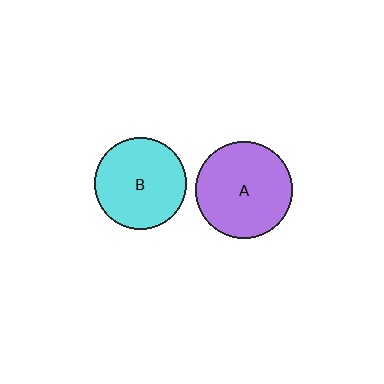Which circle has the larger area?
Circle A (purple).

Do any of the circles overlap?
No, none of the circles overlap.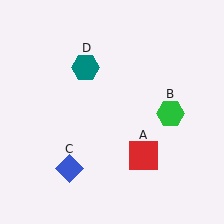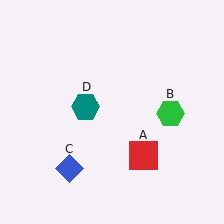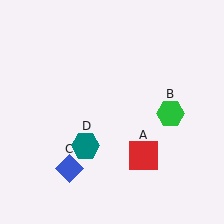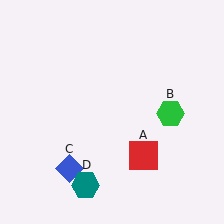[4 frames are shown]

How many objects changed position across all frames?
1 object changed position: teal hexagon (object D).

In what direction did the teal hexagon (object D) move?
The teal hexagon (object D) moved down.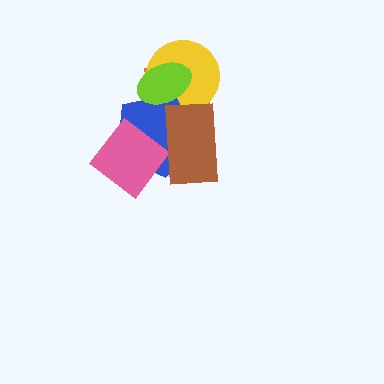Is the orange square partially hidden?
Yes, it is partially covered by another shape.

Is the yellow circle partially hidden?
Yes, it is partially covered by another shape.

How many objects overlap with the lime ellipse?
3 objects overlap with the lime ellipse.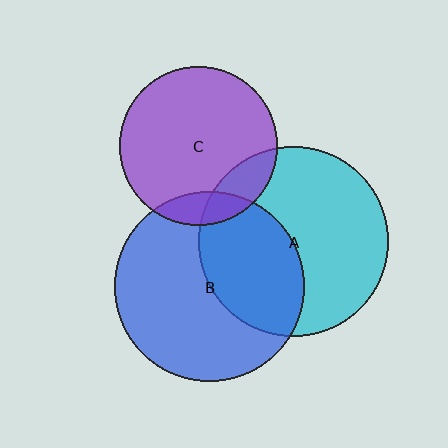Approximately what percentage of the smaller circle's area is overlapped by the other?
Approximately 15%.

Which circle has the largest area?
Circle A (cyan).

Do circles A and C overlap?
Yes.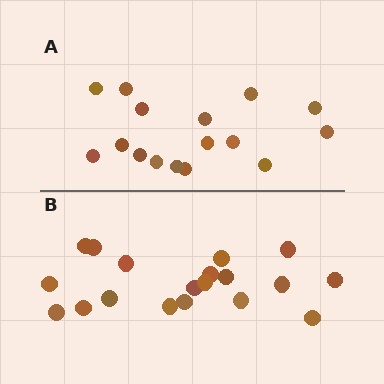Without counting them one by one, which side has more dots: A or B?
Region B (the bottom region) has more dots.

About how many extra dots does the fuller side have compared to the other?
Region B has just a few more — roughly 2 or 3 more dots than region A.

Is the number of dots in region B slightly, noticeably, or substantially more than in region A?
Region B has only slightly more — the two regions are fairly close. The ratio is roughly 1.2 to 1.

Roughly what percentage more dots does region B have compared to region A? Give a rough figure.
About 20% more.